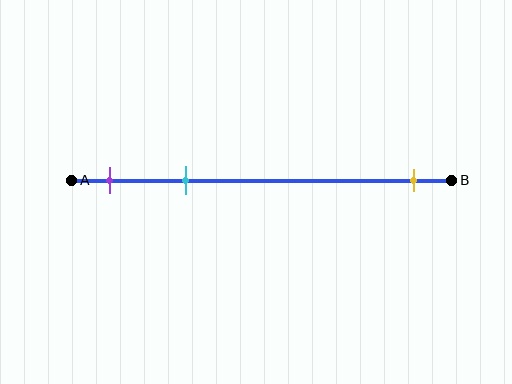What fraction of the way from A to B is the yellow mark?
The yellow mark is approximately 90% (0.9) of the way from A to B.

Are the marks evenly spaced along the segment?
No, the marks are not evenly spaced.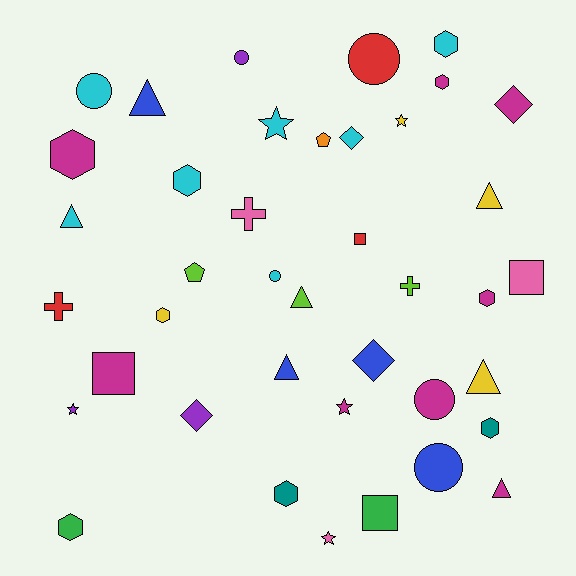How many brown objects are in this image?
There are no brown objects.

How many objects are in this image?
There are 40 objects.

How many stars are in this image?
There are 5 stars.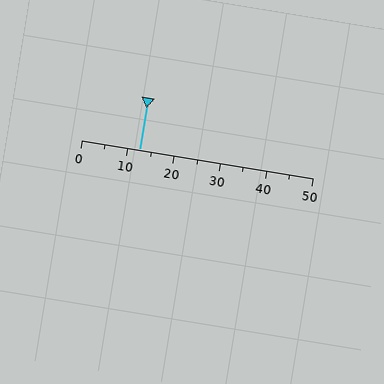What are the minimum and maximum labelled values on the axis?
The axis runs from 0 to 50.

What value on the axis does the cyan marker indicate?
The marker indicates approximately 12.5.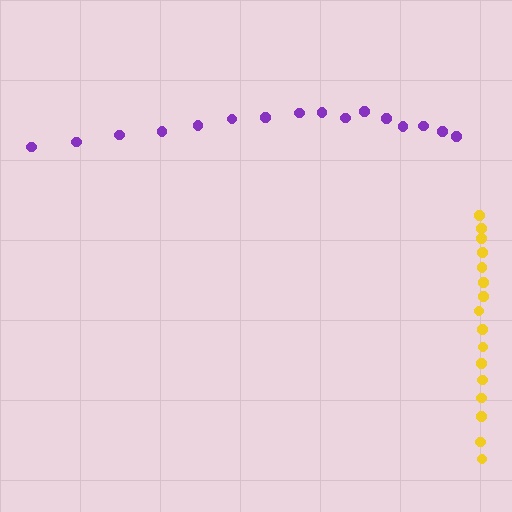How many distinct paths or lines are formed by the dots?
There are 2 distinct paths.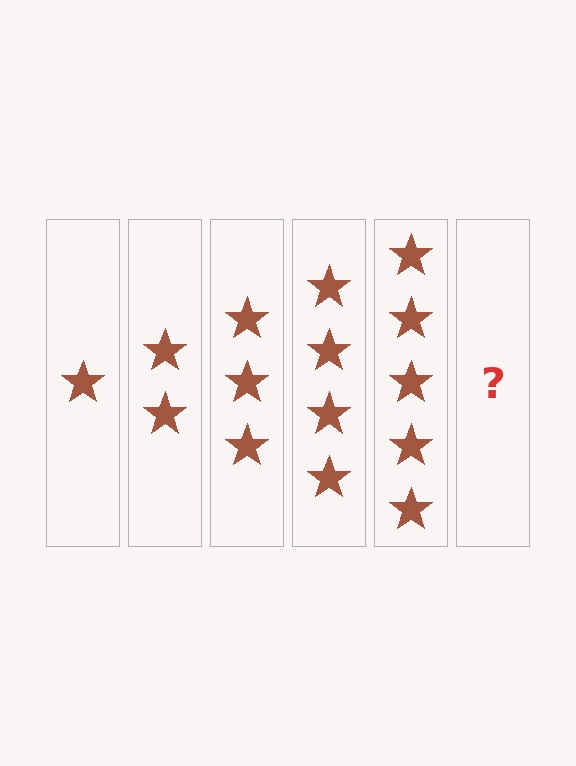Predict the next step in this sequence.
The next step is 6 stars.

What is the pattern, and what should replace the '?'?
The pattern is that each step adds one more star. The '?' should be 6 stars.